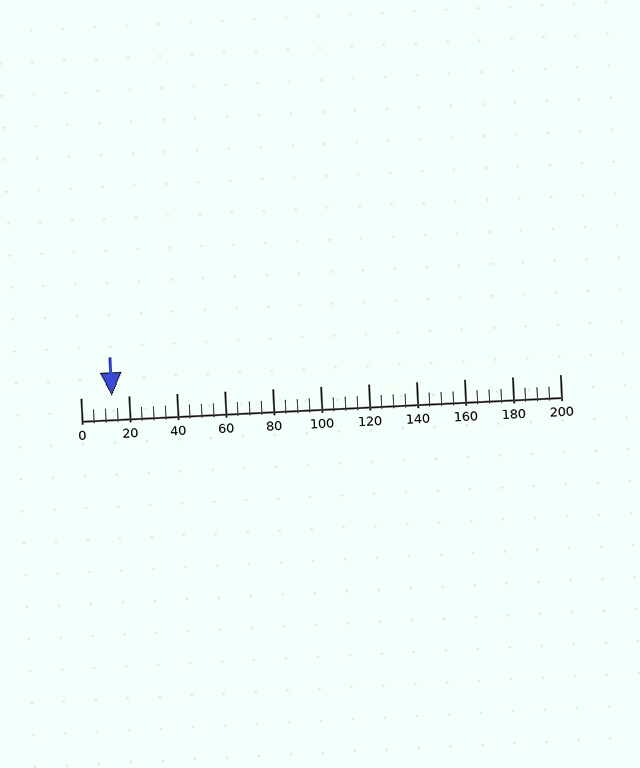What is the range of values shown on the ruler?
The ruler shows values from 0 to 200.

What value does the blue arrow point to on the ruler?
The blue arrow points to approximately 13.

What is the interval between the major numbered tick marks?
The major tick marks are spaced 20 units apart.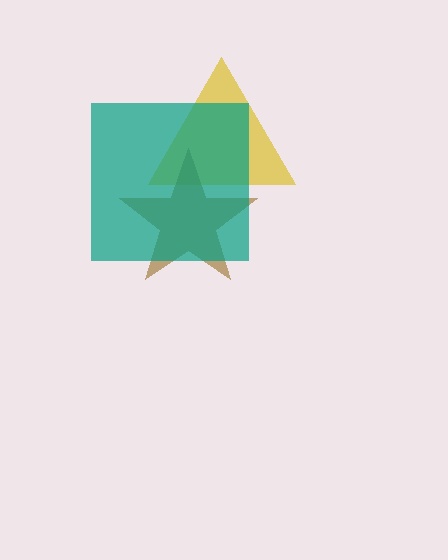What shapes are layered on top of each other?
The layered shapes are: a yellow triangle, a brown star, a teal square.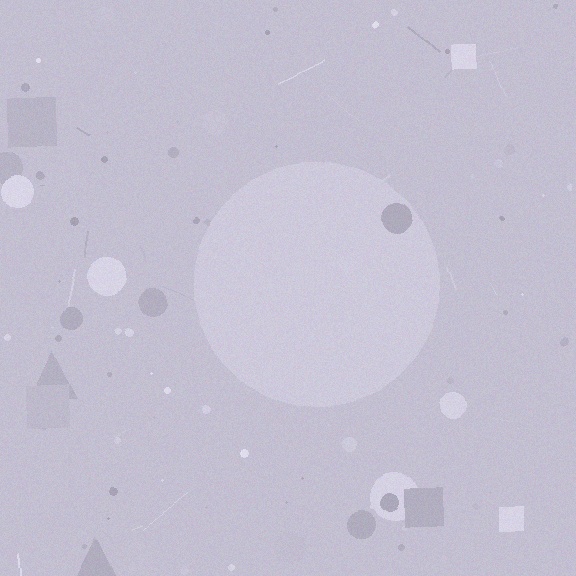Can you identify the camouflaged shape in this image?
The camouflaged shape is a circle.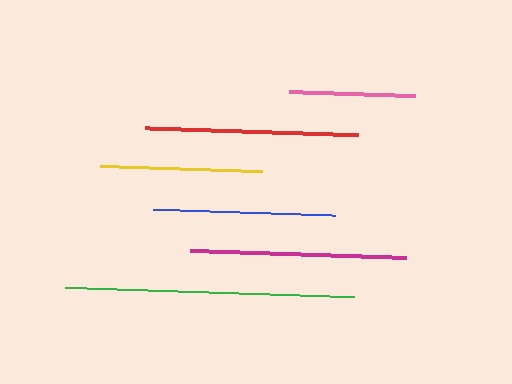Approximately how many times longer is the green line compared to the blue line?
The green line is approximately 1.6 times the length of the blue line.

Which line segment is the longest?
The green line is the longest at approximately 289 pixels.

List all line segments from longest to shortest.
From longest to shortest: green, magenta, red, blue, yellow, pink.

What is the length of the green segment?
The green segment is approximately 289 pixels long.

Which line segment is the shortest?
The pink line is the shortest at approximately 126 pixels.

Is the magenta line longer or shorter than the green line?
The green line is longer than the magenta line.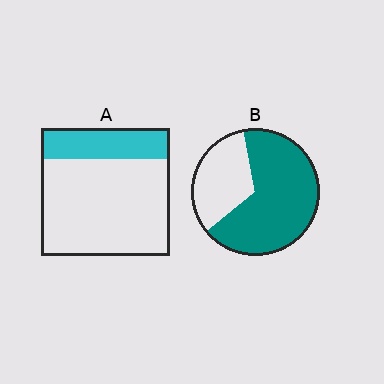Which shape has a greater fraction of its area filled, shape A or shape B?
Shape B.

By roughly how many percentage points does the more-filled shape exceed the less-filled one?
By roughly 45 percentage points (B over A).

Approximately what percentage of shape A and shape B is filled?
A is approximately 25% and B is approximately 70%.